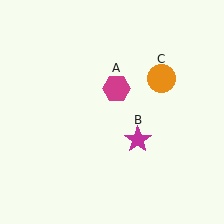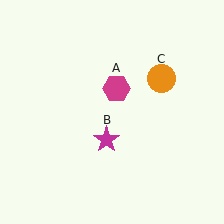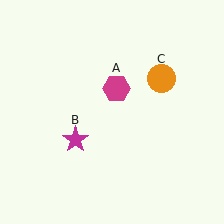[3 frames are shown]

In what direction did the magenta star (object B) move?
The magenta star (object B) moved left.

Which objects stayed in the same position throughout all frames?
Magenta hexagon (object A) and orange circle (object C) remained stationary.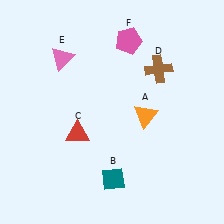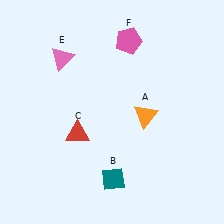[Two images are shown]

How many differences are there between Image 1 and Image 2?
There is 1 difference between the two images.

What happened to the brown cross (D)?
The brown cross (D) was removed in Image 2. It was in the top-right area of Image 1.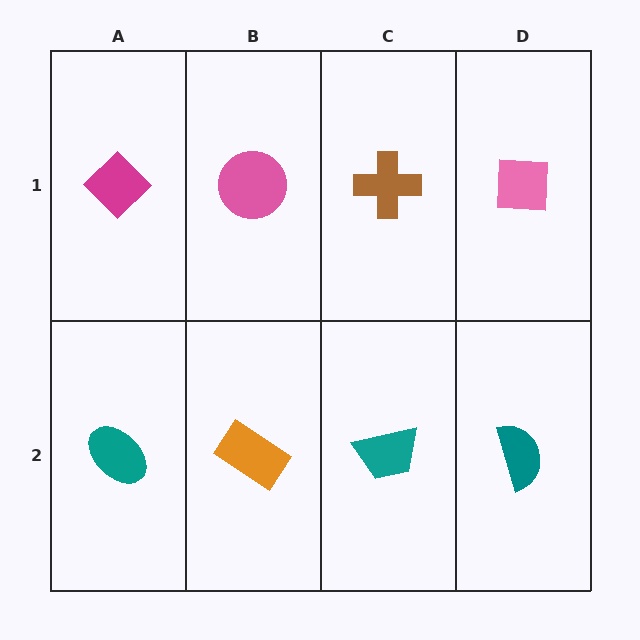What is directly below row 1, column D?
A teal semicircle.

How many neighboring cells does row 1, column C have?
3.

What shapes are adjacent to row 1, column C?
A teal trapezoid (row 2, column C), a pink circle (row 1, column B), a pink square (row 1, column D).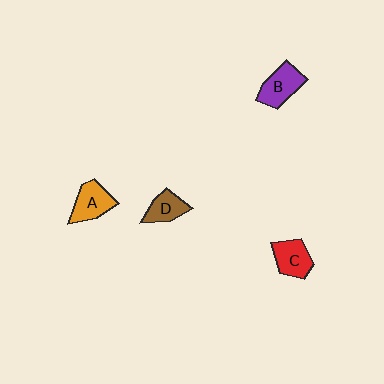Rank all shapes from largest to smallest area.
From largest to smallest: B (purple), A (orange), C (red), D (brown).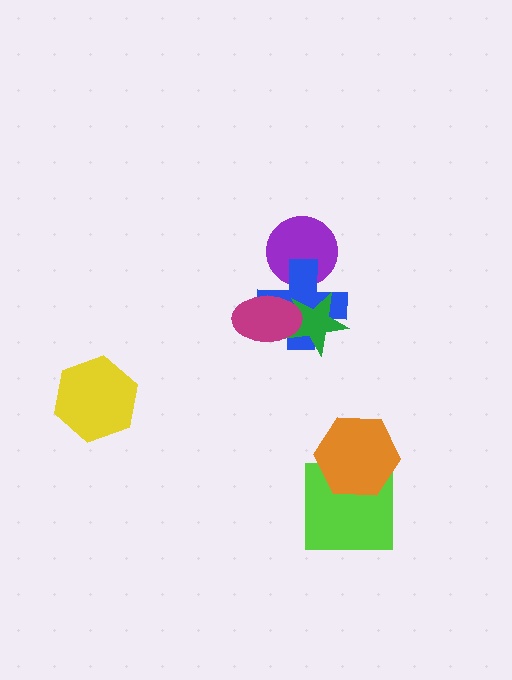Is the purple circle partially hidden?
Yes, it is partially covered by another shape.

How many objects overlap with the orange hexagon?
1 object overlaps with the orange hexagon.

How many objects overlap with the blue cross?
3 objects overlap with the blue cross.